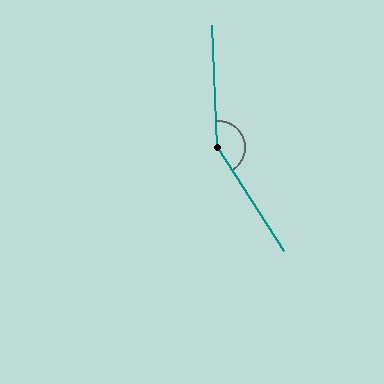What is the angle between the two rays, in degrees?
Approximately 150 degrees.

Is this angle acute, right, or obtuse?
It is obtuse.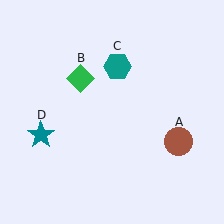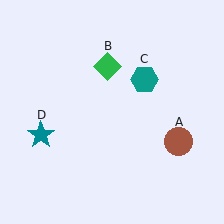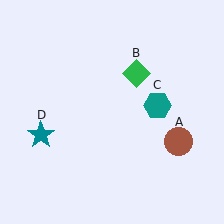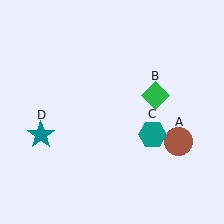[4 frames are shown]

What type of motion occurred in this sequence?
The green diamond (object B), teal hexagon (object C) rotated clockwise around the center of the scene.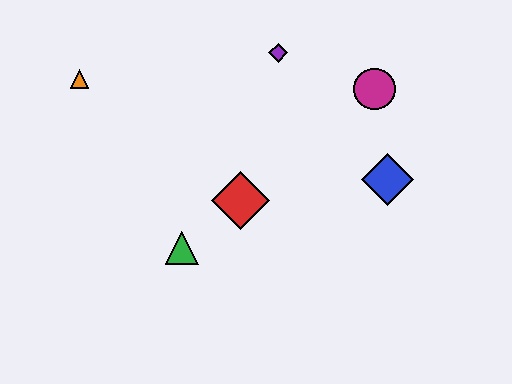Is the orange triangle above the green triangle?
Yes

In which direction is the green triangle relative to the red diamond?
The green triangle is to the left of the red diamond.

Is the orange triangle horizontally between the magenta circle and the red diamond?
No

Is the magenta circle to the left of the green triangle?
No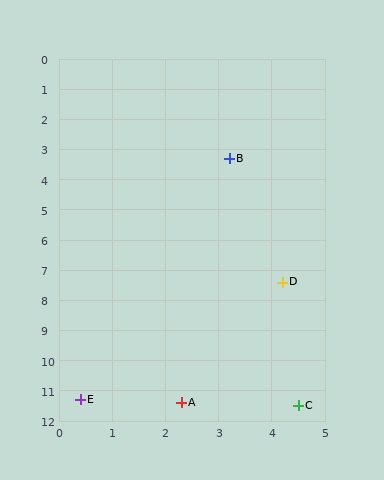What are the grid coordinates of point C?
Point C is at approximately (4.5, 11.5).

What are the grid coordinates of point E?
Point E is at approximately (0.4, 11.3).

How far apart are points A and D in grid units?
Points A and D are about 4.4 grid units apart.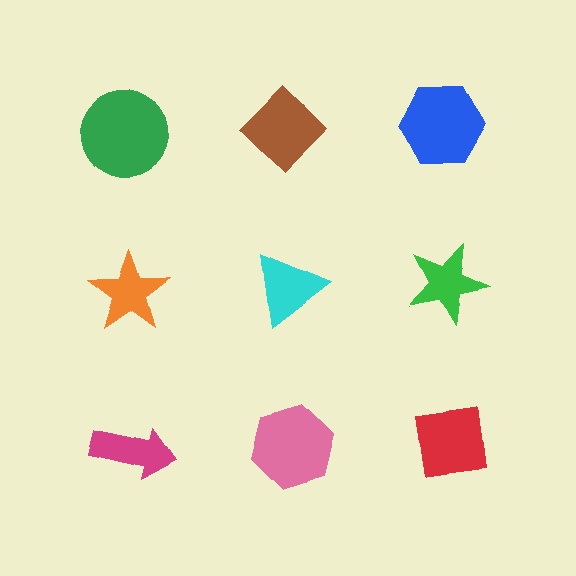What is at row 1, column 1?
A green circle.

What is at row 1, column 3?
A blue hexagon.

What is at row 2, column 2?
A cyan triangle.